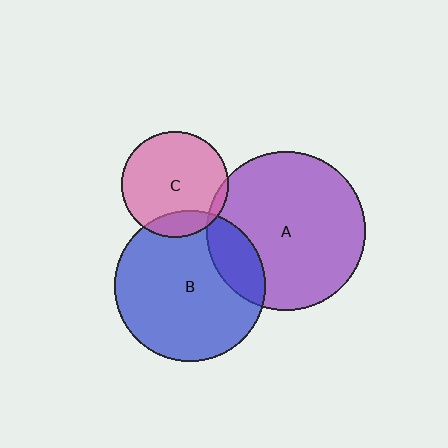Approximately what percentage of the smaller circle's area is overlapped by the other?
Approximately 5%.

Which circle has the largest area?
Circle A (purple).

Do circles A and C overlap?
Yes.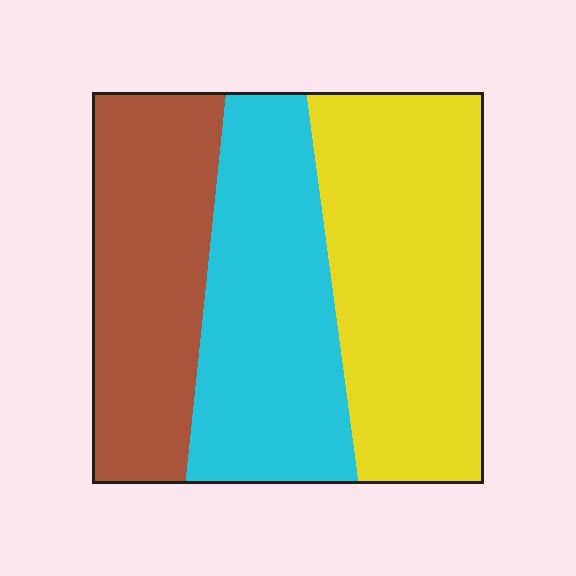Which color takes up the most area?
Yellow, at roughly 40%.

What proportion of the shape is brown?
Brown covers 29% of the shape.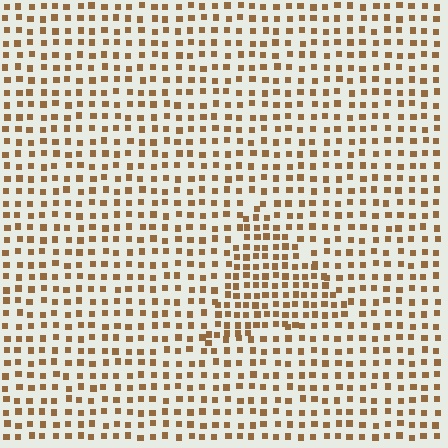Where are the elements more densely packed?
The elements are more densely packed inside the triangle boundary.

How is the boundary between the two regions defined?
The boundary is defined by a change in element density (approximately 1.6x ratio). All elements are the same color, size, and shape.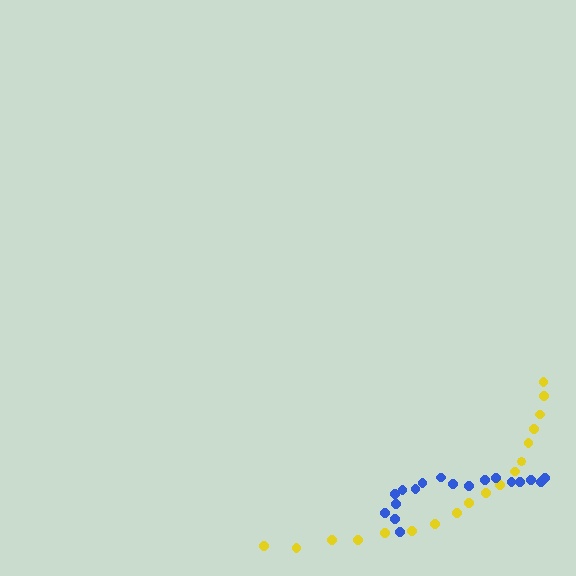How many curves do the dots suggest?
There are 2 distinct paths.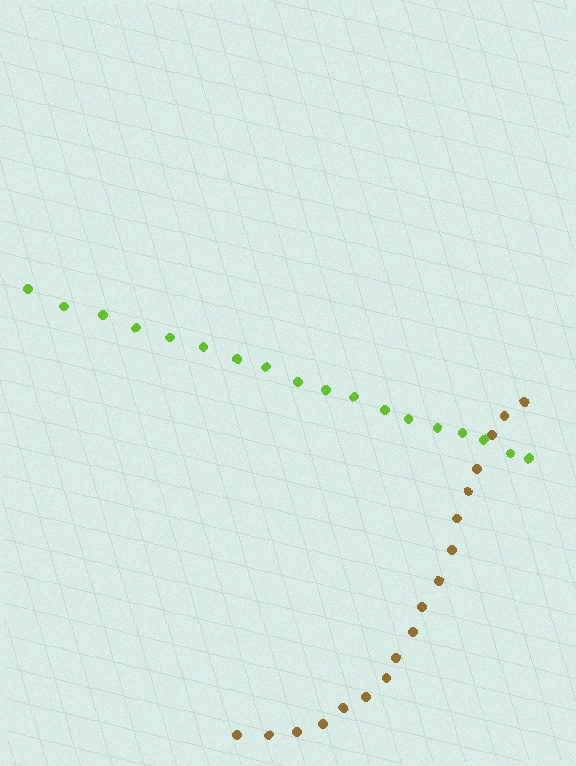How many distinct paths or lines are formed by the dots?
There are 2 distinct paths.